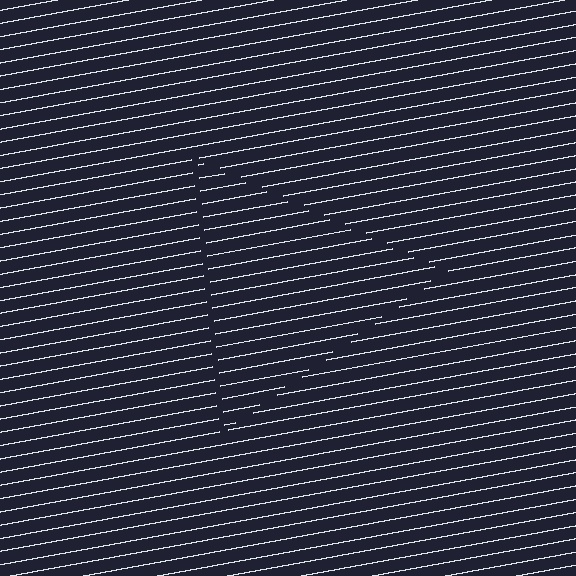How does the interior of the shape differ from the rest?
The interior of the shape contains the same grating, shifted by half a period — the contour is defined by the phase discontinuity where line-ends from the inner and outer gratings abut.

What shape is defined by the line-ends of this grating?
An illusory triangle. The interior of the shape contains the same grating, shifted by half a period — the contour is defined by the phase discontinuity where line-ends from the inner and outer gratings abut.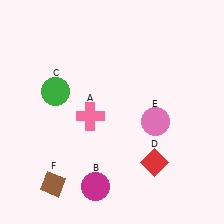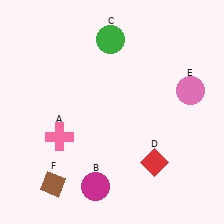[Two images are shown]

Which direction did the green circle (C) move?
The green circle (C) moved right.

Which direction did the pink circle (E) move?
The pink circle (E) moved right.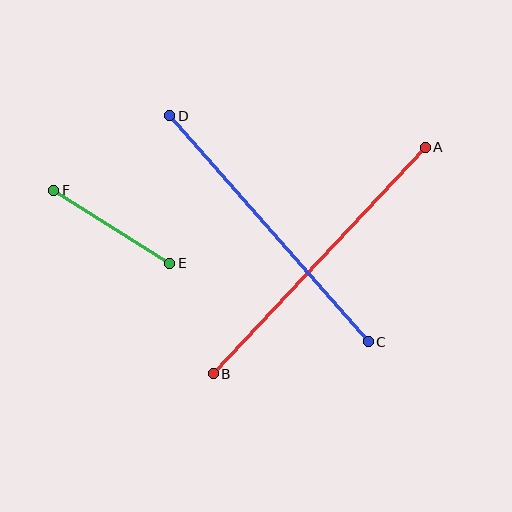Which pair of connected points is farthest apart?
Points A and B are farthest apart.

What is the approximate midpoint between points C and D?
The midpoint is at approximately (269, 229) pixels.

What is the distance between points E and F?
The distance is approximately 137 pixels.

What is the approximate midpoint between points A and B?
The midpoint is at approximately (319, 260) pixels.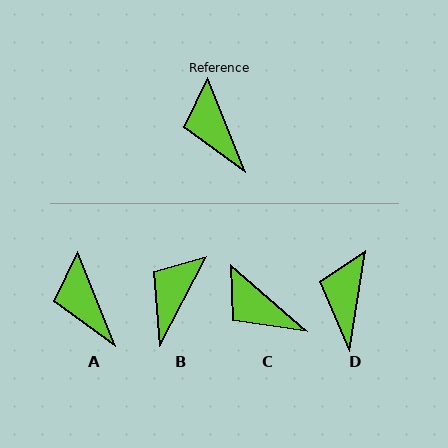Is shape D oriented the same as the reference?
No, it is off by about 31 degrees.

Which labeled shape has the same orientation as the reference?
A.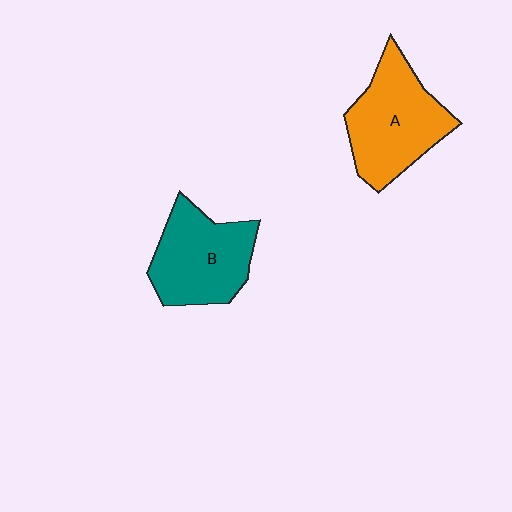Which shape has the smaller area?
Shape B (teal).